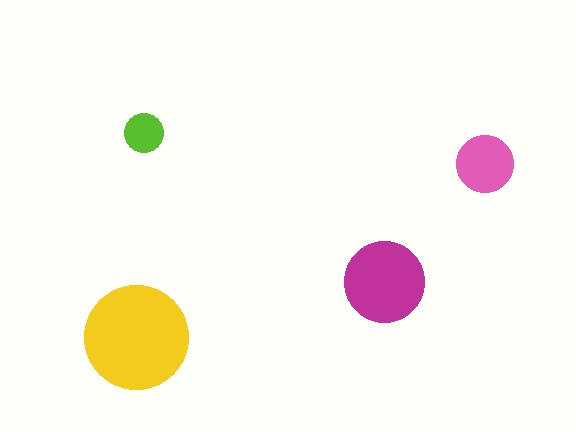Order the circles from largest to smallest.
the yellow one, the magenta one, the pink one, the lime one.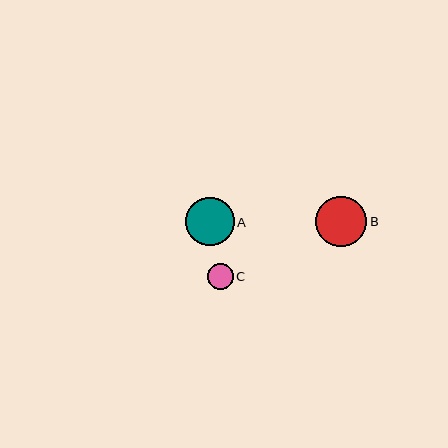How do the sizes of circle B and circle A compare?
Circle B and circle A are approximately the same size.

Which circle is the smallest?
Circle C is the smallest with a size of approximately 26 pixels.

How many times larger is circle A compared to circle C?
Circle A is approximately 1.9 times the size of circle C.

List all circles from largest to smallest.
From largest to smallest: B, A, C.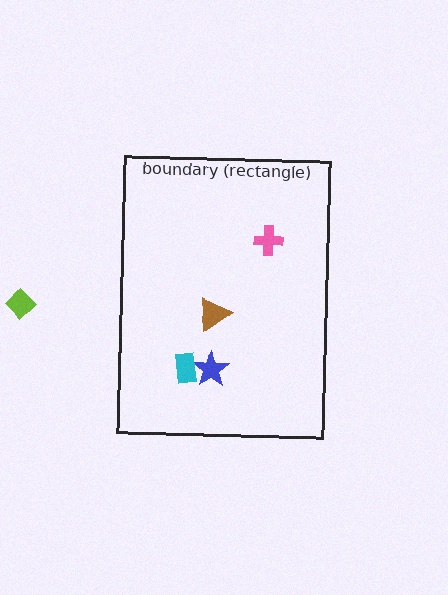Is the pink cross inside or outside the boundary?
Inside.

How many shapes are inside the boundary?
4 inside, 1 outside.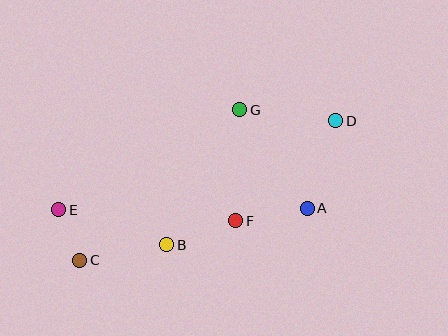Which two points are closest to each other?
Points C and E are closest to each other.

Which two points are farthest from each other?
Points C and D are farthest from each other.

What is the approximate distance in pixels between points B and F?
The distance between B and F is approximately 73 pixels.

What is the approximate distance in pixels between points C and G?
The distance between C and G is approximately 219 pixels.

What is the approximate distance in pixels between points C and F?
The distance between C and F is approximately 161 pixels.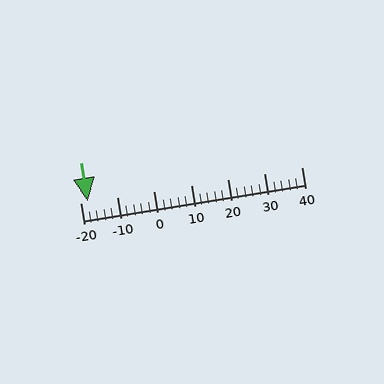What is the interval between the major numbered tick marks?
The major tick marks are spaced 10 units apart.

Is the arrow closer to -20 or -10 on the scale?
The arrow is closer to -20.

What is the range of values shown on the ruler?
The ruler shows values from -20 to 40.